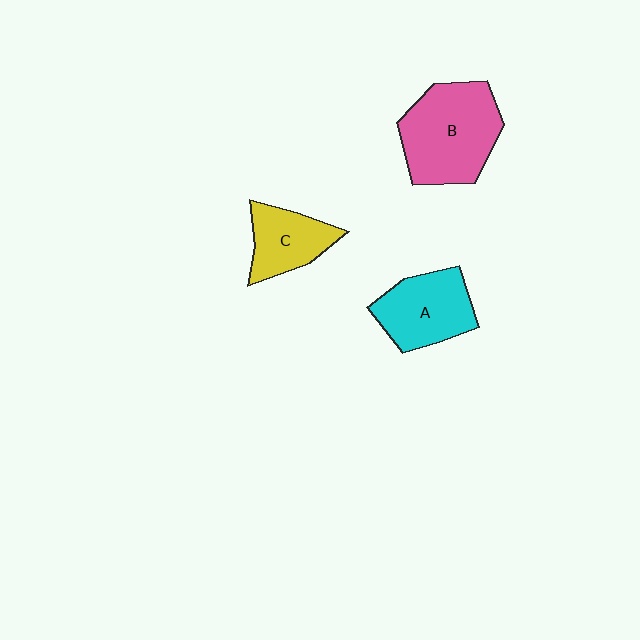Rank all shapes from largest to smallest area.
From largest to smallest: B (pink), A (cyan), C (yellow).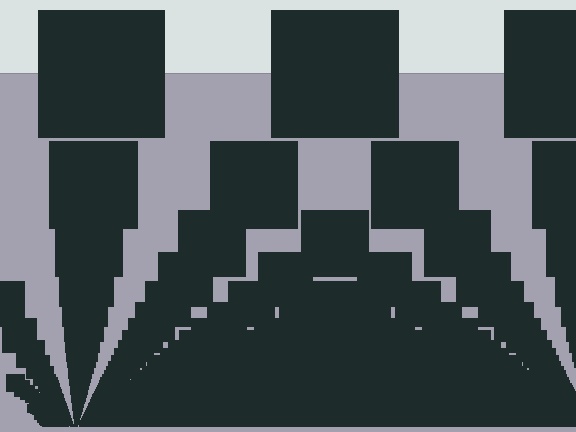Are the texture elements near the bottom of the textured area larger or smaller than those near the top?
Smaller. The gradient is inverted — elements near the bottom are smaller and denser.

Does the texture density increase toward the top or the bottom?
Density increases toward the bottom.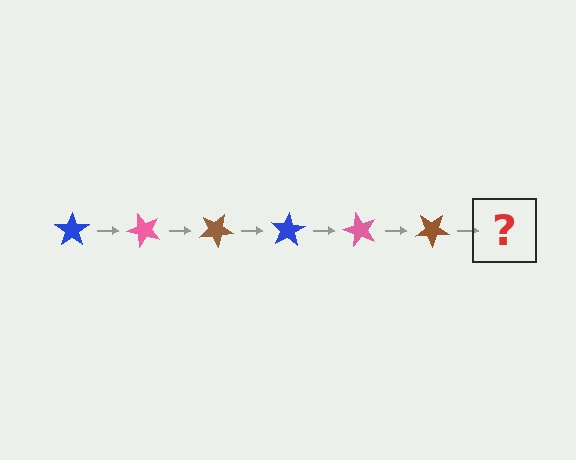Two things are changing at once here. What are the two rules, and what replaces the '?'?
The two rules are that it rotates 50 degrees each step and the color cycles through blue, pink, and brown. The '?' should be a blue star, rotated 300 degrees from the start.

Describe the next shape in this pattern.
It should be a blue star, rotated 300 degrees from the start.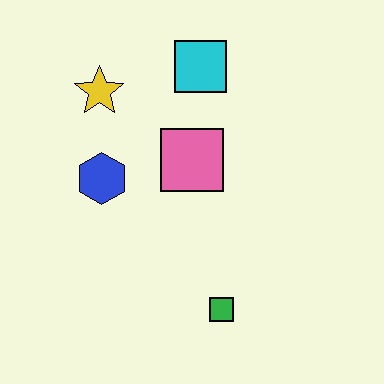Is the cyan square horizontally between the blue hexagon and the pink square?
No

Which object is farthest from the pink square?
The green square is farthest from the pink square.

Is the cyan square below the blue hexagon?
No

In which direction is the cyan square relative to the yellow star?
The cyan square is to the right of the yellow star.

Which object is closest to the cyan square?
The pink square is closest to the cyan square.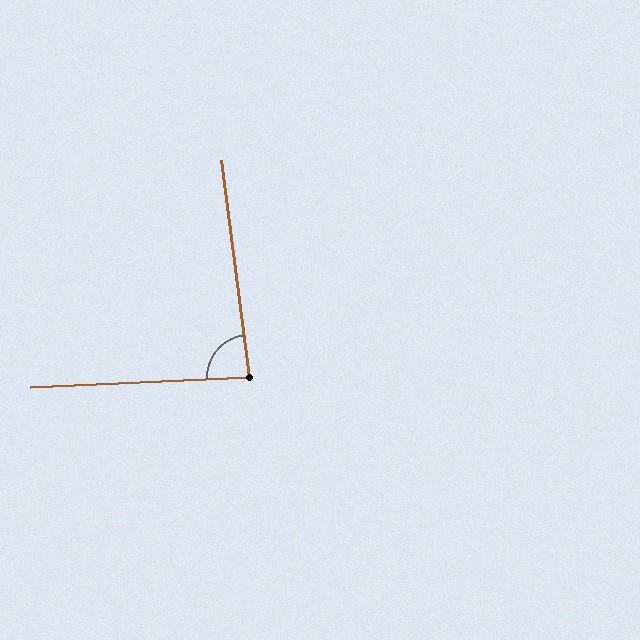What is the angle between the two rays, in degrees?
Approximately 85 degrees.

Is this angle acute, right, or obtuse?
It is approximately a right angle.